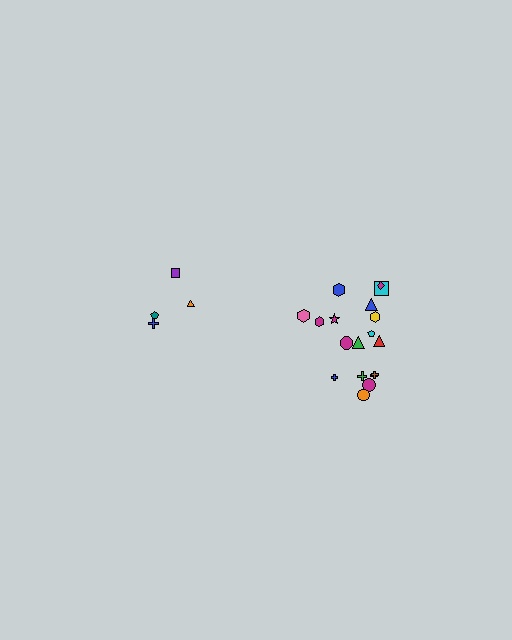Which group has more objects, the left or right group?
The right group.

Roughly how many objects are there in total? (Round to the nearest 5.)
Roughly 20 objects in total.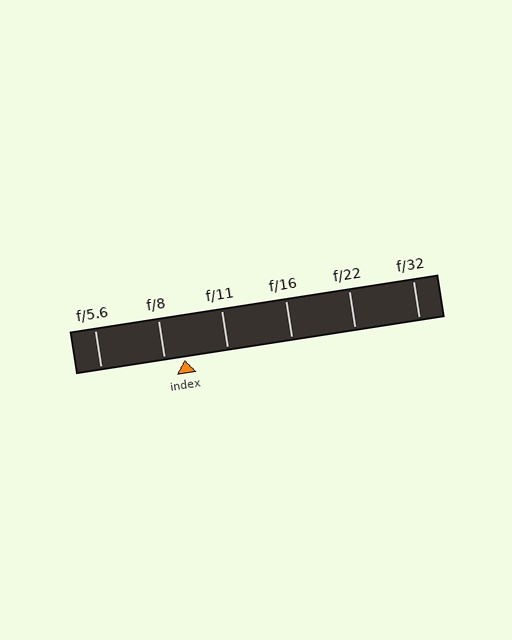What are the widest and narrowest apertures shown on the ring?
The widest aperture shown is f/5.6 and the narrowest is f/32.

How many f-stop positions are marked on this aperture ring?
There are 6 f-stop positions marked.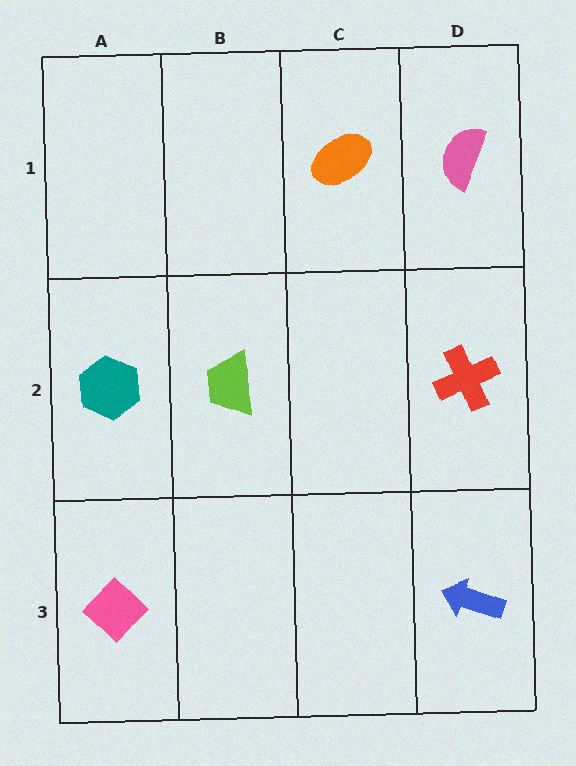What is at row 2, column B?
A lime trapezoid.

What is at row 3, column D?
A blue arrow.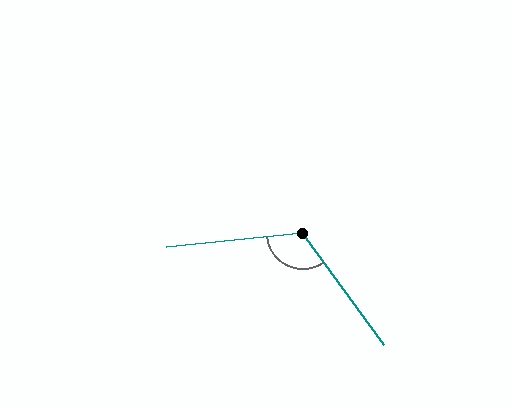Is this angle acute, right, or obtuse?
It is obtuse.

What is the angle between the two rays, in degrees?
Approximately 120 degrees.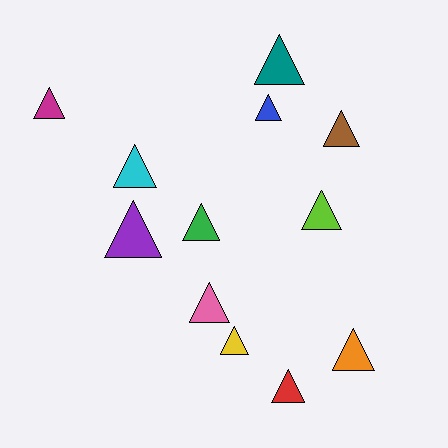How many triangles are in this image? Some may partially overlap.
There are 12 triangles.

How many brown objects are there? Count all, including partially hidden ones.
There is 1 brown object.